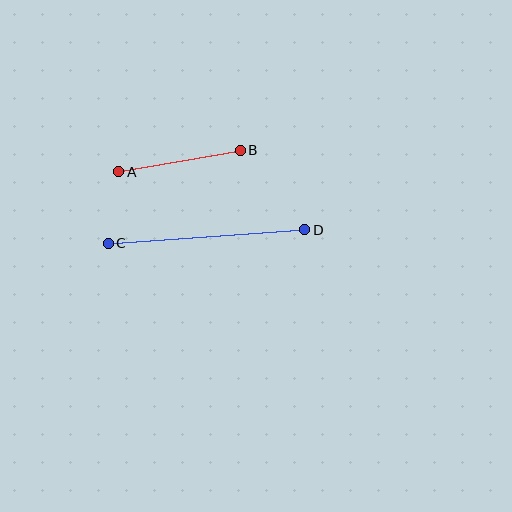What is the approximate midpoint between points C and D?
The midpoint is at approximately (207, 237) pixels.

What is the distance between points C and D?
The distance is approximately 197 pixels.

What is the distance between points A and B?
The distance is approximately 124 pixels.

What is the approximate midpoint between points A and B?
The midpoint is at approximately (180, 161) pixels.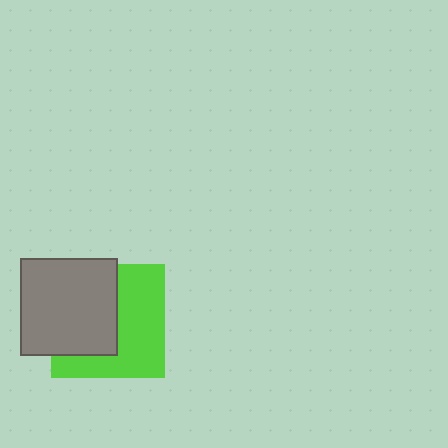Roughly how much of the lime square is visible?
About half of it is visible (roughly 53%).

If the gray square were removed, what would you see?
You would see the complete lime square.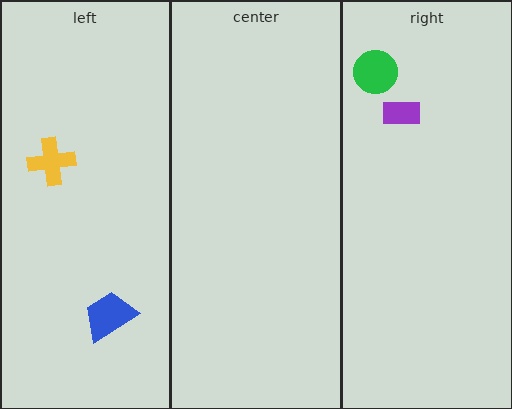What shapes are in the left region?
The blue trapezoid, the yellow cross.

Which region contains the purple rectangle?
The right region.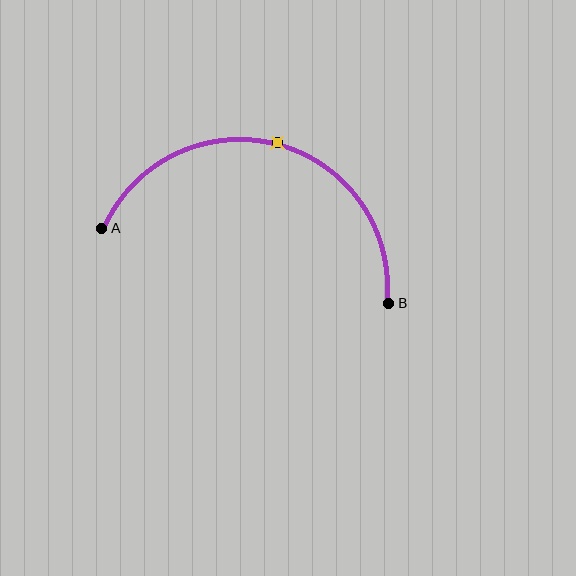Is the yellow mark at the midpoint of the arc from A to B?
Yes. The yellow mark lies on the arc at equal arc-length from both A and B — it is the arc midpoint.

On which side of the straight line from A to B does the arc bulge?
The arc bulges above the straight line connecting A and B.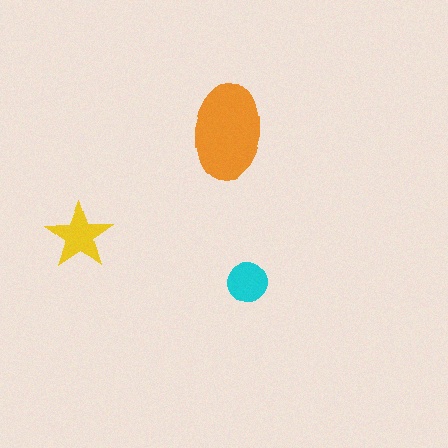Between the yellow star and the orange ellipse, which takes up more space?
The orange ellipse.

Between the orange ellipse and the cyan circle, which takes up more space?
The orange ellipse.